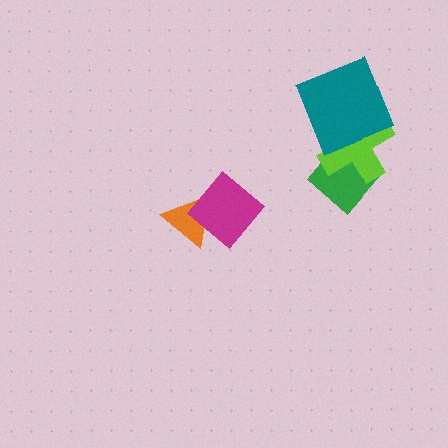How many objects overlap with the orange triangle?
1 object overlaps with the orange triangle.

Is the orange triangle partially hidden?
Yes, it is partially covered by another shape.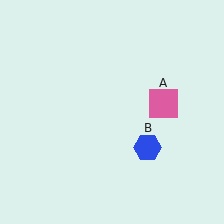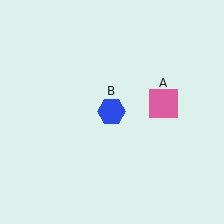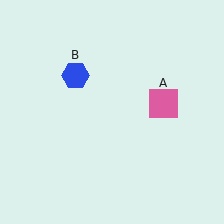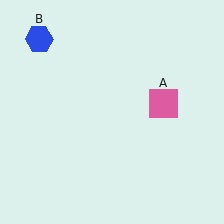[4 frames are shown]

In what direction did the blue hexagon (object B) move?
The blue hexagon (object B) moved up and to the left.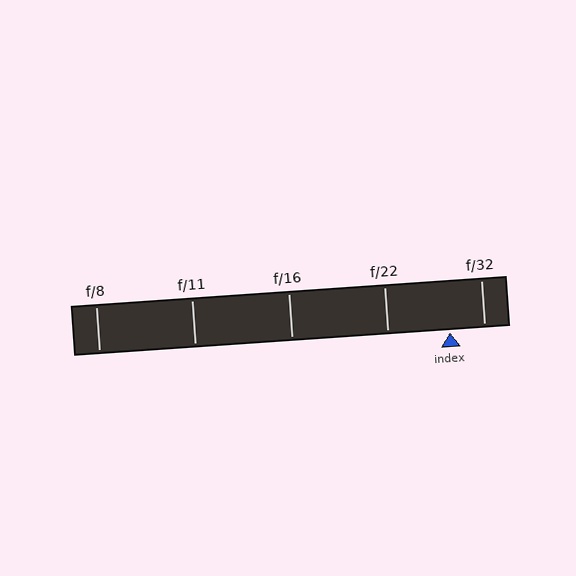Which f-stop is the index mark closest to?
The index mark is closest to f/32.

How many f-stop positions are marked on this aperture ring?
There are 5 f-stop positions marked.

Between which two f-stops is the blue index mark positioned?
The index mark is between f/22 and f/32.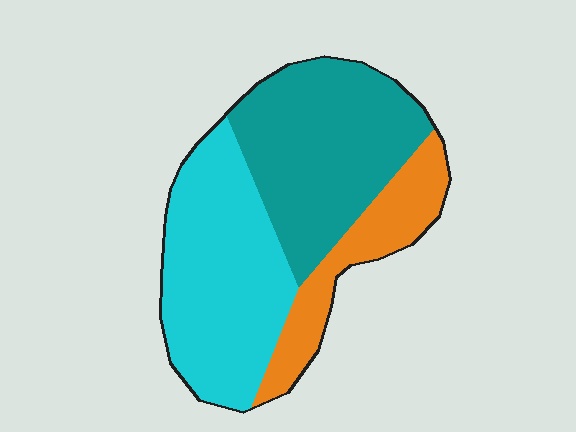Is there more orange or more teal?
Teal.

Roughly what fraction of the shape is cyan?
Cyan takes up about two fifths (2/5) of the shape.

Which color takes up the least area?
Orange, at roughly 20%.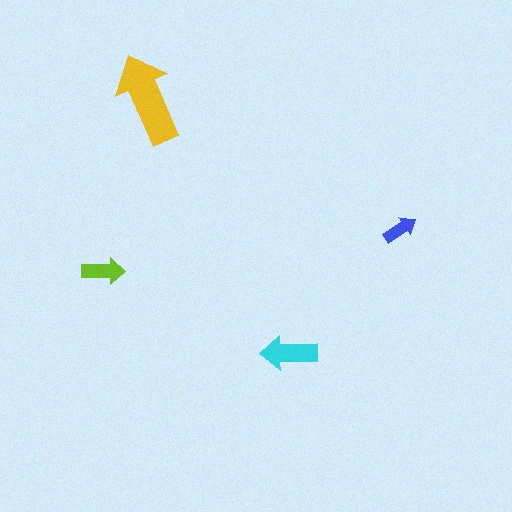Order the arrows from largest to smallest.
the yellow one, the cyan one, the lime one, the blue one.